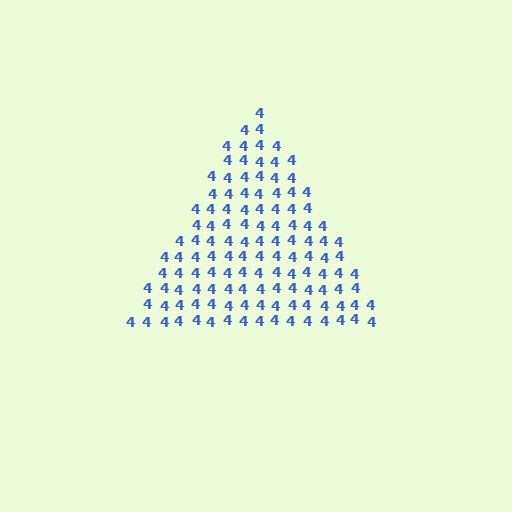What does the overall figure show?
The overall figure shows a triangle.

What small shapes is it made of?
It is made of small digit 4's.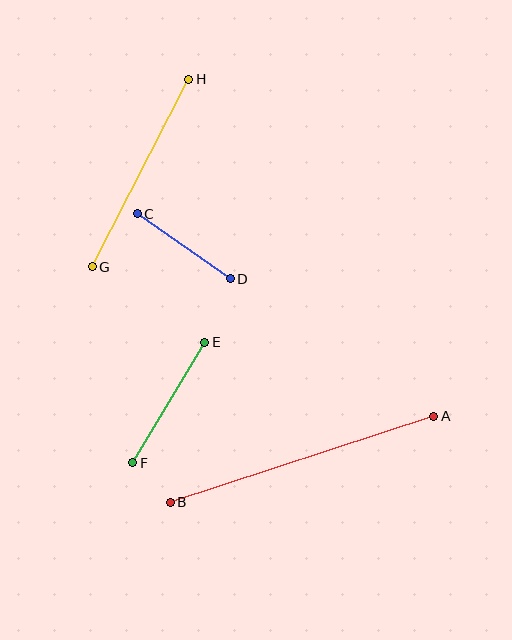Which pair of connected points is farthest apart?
Points A and B are farthest apart.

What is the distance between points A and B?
The distance is approximately 277 pixels.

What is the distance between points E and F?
The distance is approximately 141 pixels.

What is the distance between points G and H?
The distance is approximately 211 pixels.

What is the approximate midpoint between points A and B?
The midpoint is at approximately (302, 459) pixels.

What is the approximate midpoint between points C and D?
The midpoint is at approximately (184, 246) pixels.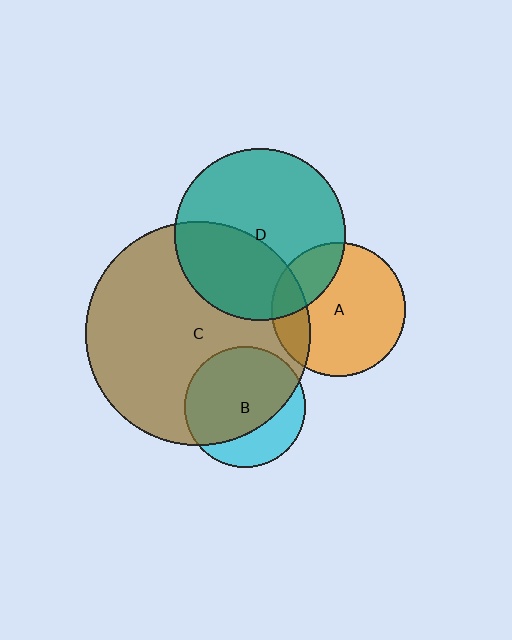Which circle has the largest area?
Circle C (brown).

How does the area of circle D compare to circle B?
Approximately 2.0 times.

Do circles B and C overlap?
Yes.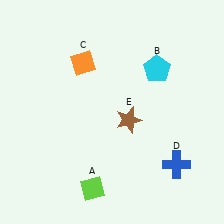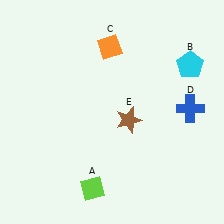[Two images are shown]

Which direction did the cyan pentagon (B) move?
The cyan pentagon (B) moved right.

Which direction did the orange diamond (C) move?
The orange diamond (C) moved right.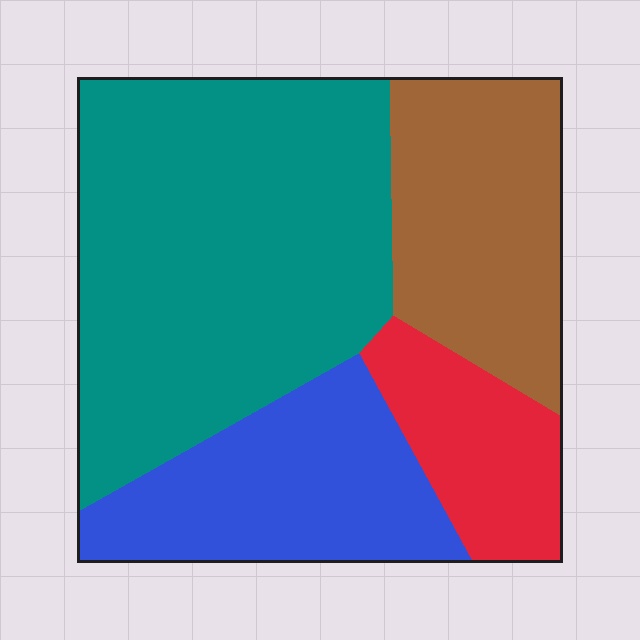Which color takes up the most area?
Teal, at roughly 45%.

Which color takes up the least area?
Red, at roughly 10%.